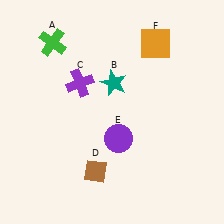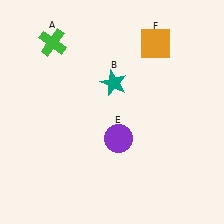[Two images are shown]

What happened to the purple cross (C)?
The purple cross (C) was removed in Image 2. It was in the top-left area of Image 1.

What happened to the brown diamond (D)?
The brown diamond (D) was removed in Image 2. It was in the bottom-left area of Image 1.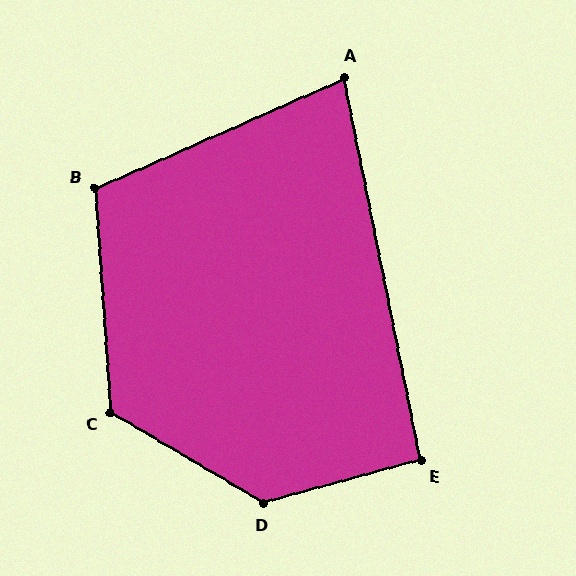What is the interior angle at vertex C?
Approximately 125 degrees (obtuse).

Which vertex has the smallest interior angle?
A, at approximately 78 degrees.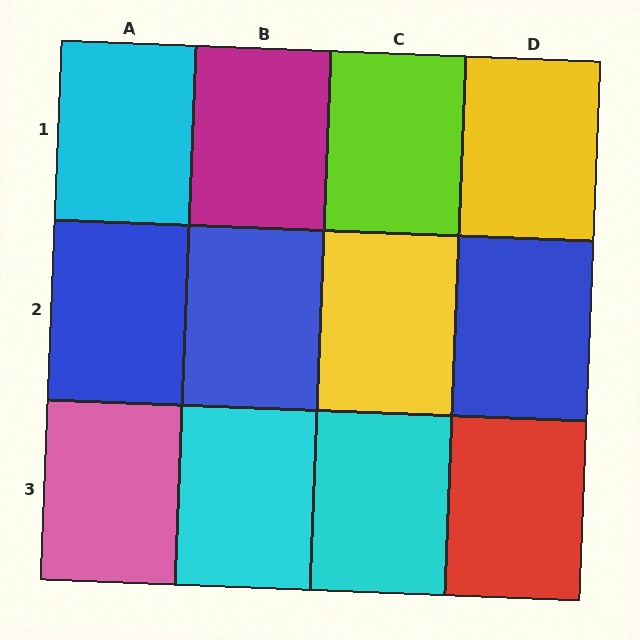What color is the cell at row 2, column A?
Blue.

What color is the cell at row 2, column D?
Blue.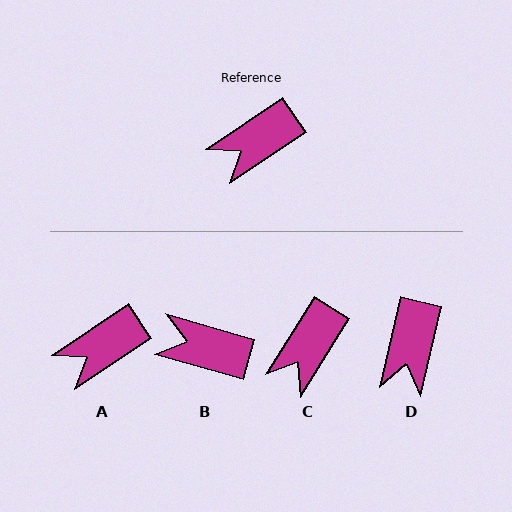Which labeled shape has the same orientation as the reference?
A.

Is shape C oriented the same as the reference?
No, it is off by about 24 degrees.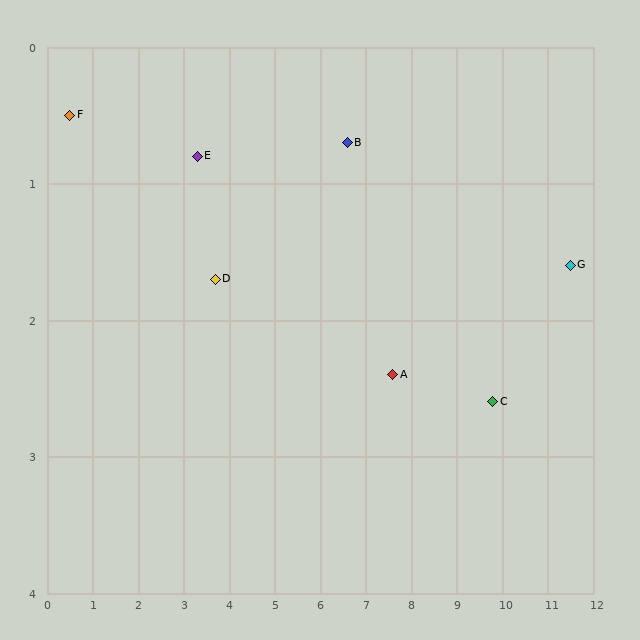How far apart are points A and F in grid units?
Points A and F are about 7.3 grid units apart.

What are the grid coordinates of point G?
Point G is at approximately (11.5, 1.6).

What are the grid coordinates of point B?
Point B is at approximately (6.6, 0.7).